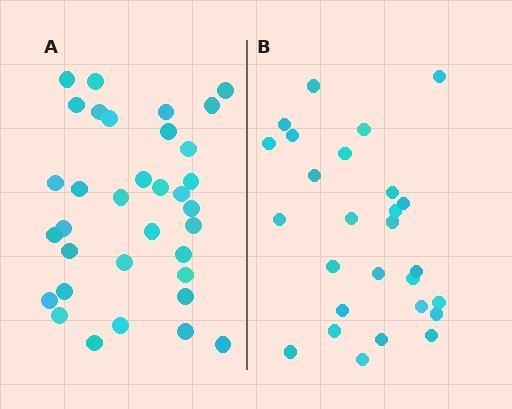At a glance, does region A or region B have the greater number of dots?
Region A (the left region) has more dots.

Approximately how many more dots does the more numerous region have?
Region A has roughly 8 or so more dots than region B.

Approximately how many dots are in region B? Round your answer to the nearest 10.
About 30 dots. (The exact count is 27, which rounds to 30.)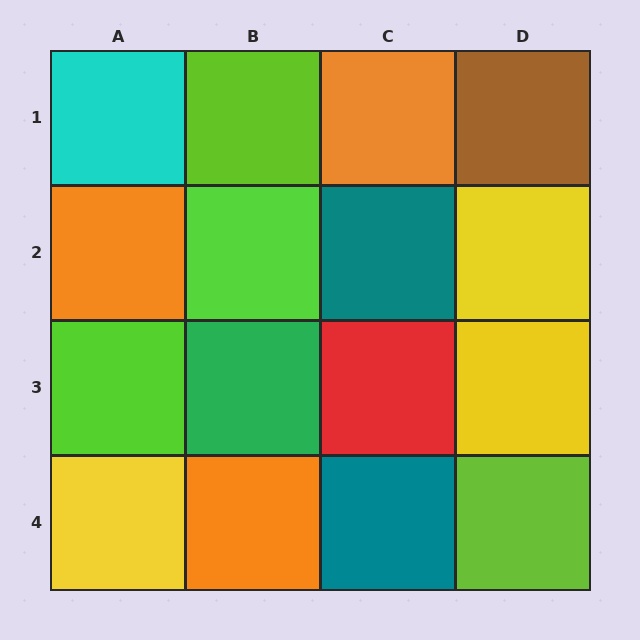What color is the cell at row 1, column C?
Orange.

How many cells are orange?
3 cells are orange.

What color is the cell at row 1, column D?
Brown.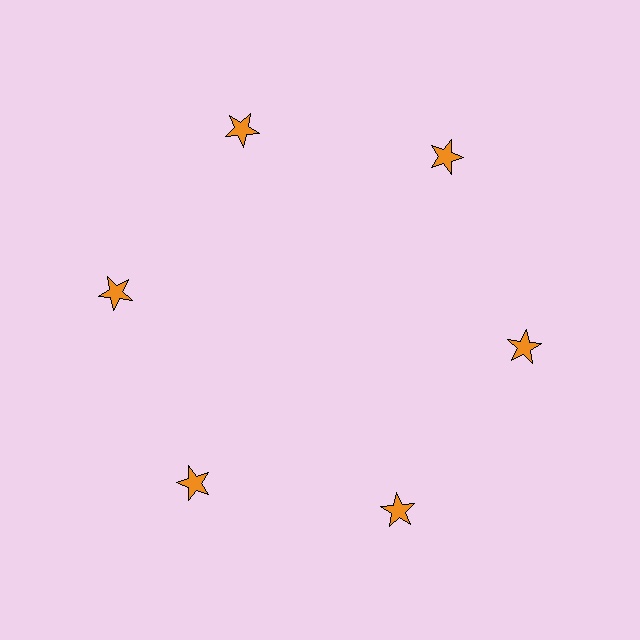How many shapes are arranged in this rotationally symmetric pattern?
There are 6 shapes, arranged in 6 groups of 1.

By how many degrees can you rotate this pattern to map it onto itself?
The pattern maps onto itself every 60 degrees of rotation.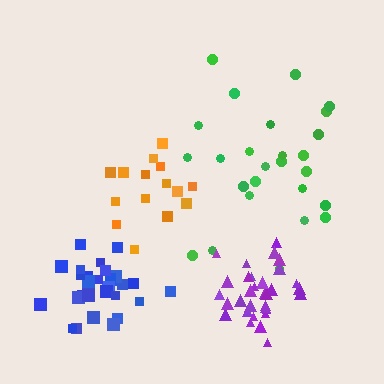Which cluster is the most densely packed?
Purple.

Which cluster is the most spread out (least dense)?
Green.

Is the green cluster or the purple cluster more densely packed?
Purple.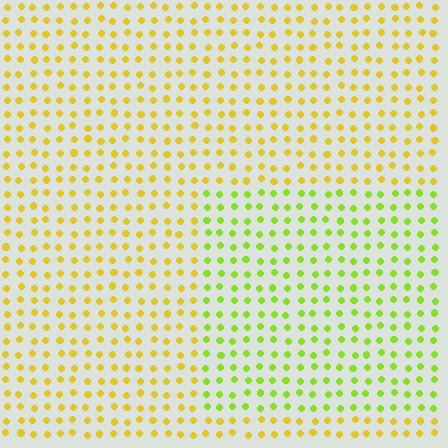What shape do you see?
I see a rectangle.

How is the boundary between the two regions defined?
The boundary is defined purely by a slight shift in hue (about 38 degrees). Spacing, size, and orientation are identical on both sides.